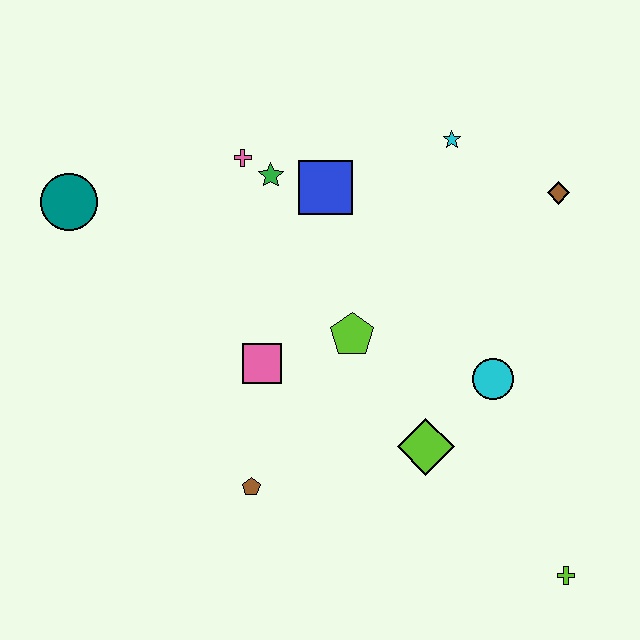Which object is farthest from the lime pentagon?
The lime cross is farthest from the lime pentagon.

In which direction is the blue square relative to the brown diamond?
The blue square is to the left of the brown diamond.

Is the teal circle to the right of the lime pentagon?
No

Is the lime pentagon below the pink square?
No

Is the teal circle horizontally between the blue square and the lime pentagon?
No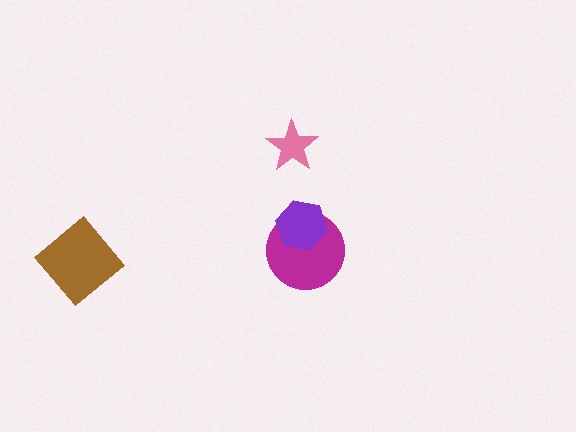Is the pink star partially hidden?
No, no other shape covers it.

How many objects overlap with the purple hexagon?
1 object overlaps with the purple hexagon.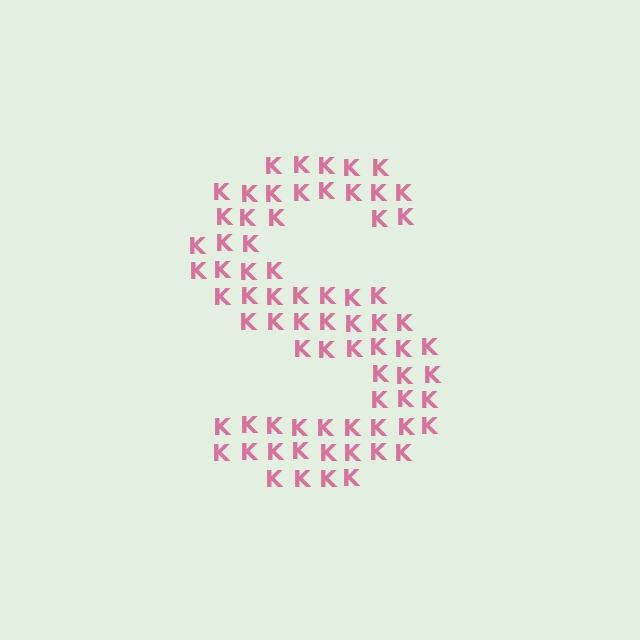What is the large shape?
The large shape is the letter S.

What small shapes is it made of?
It is made of small letter K's.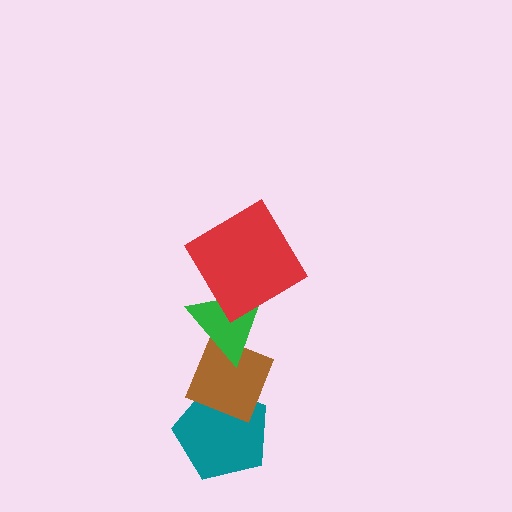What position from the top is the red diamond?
The red diamond is 1st from the top.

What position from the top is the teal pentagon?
The teal pentagon is 4th from the top.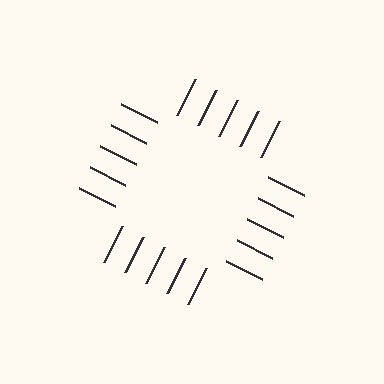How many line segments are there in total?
20 — 5 along each of the 4 edges.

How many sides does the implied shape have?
4 sides — the line-ends trace a square.